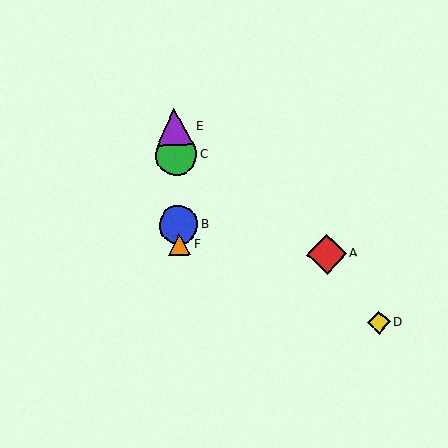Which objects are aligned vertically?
Objects B, C, E, F are aligned vertically.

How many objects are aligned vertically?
4 objects (B, C, E, F) are aligned vertically.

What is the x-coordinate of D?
Object D is at x≈379.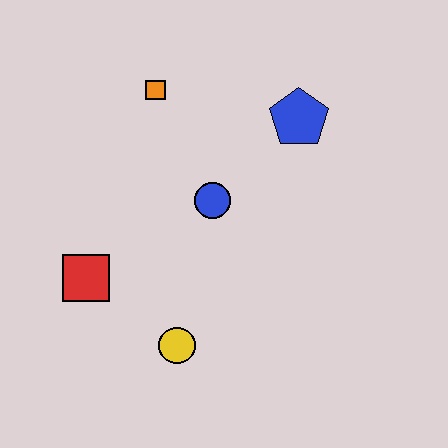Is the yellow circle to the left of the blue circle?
Yes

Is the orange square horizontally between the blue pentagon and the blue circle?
No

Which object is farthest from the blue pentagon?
The red square is farthest from the blue pentagon.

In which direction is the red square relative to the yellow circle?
The red square is to the left of the yellow circle.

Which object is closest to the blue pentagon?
The blue circle is closest to the blue pentagon.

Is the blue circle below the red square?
No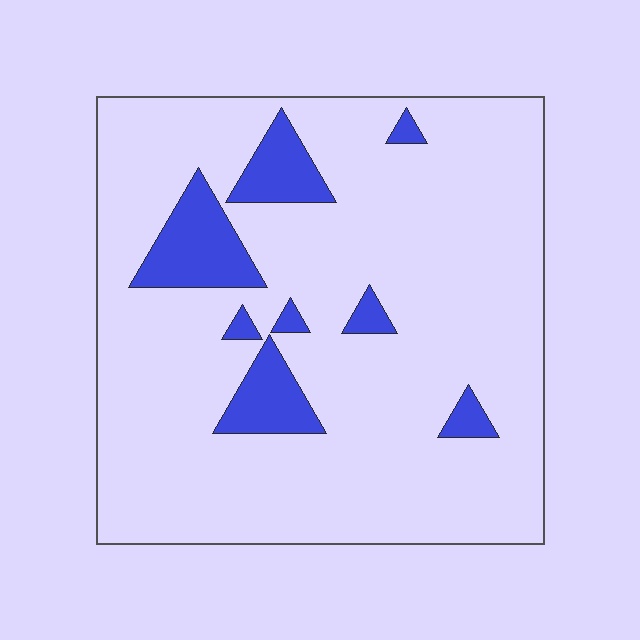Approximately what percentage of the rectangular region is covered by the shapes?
Approximately 15%.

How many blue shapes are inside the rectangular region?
8.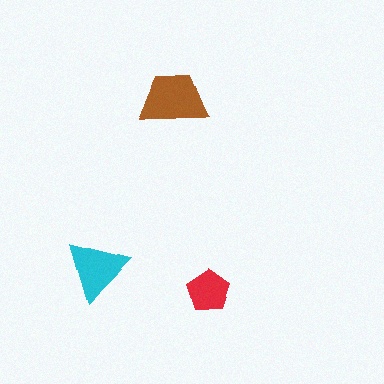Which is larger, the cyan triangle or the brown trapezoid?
The brown trapezoid.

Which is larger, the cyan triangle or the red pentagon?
The cyan triangle.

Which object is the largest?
The brown trapezoid.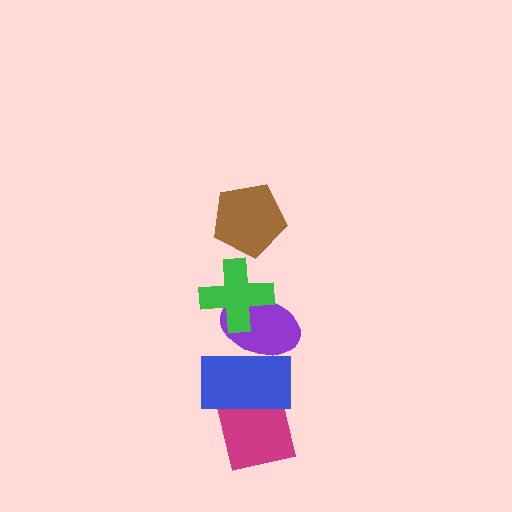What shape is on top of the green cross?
The brown pentagon is on top of the green cross.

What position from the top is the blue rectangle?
The blue rectangle is 4th from the top.